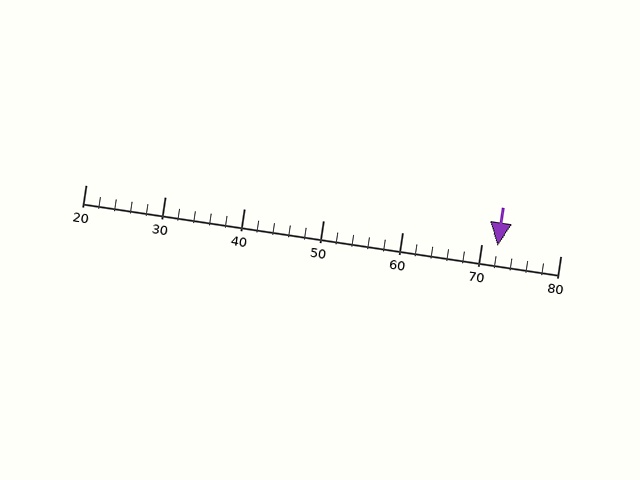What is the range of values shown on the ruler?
The ruler shows values from 20 to 80.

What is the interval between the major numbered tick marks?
The major tick marks are spaced 10 units apart.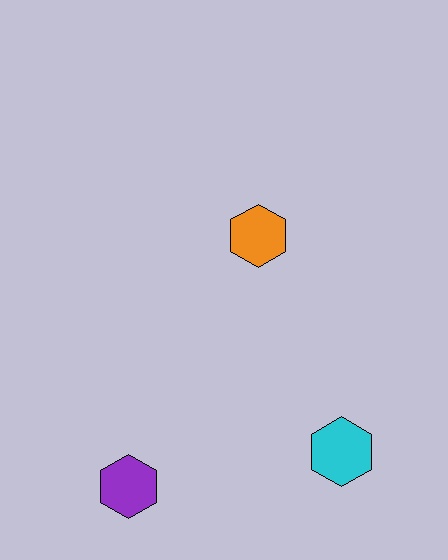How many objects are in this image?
There are 3 objects.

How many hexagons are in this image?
There are 3 hexagons.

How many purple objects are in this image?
There is 1 purple object.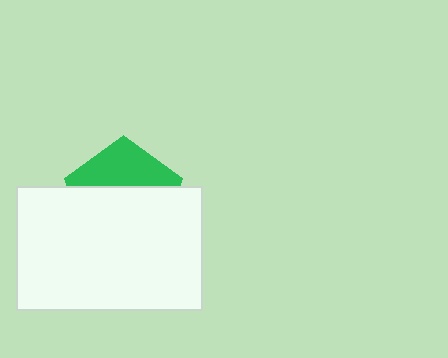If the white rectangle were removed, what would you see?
You would see the complete green pentagon.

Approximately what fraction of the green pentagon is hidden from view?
Roughly 63% of the green pentagon is hidden behind the white rectangle.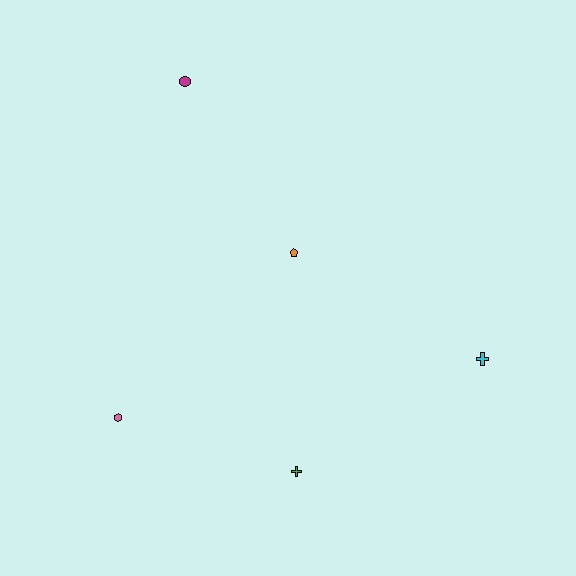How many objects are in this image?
There are 5 objects.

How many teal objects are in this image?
There are no teal objects.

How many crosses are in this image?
There are 2 crosses.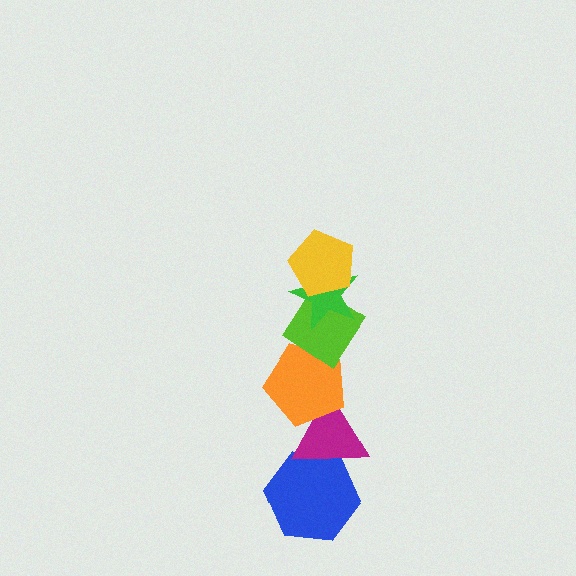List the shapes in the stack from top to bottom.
From top to bottom: the yellow pentagon, the green star, the lime diamond, the orange pentagon, the magenta triangle, the blue hexagon.